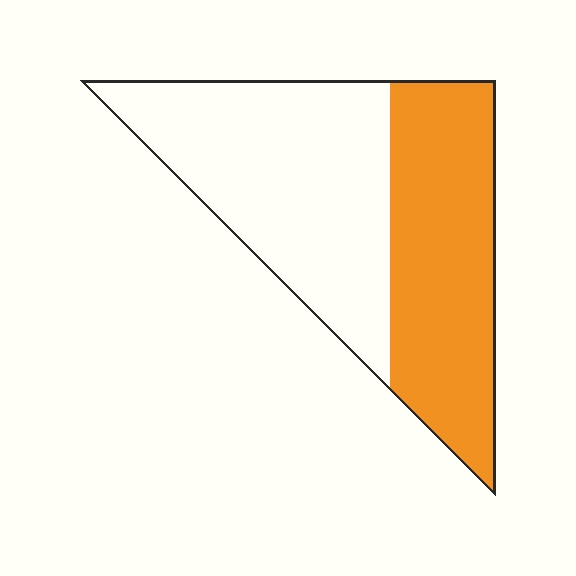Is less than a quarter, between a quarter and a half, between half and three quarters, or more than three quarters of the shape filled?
Between a quarter and a half.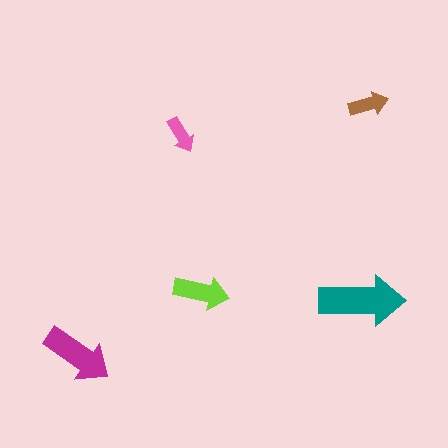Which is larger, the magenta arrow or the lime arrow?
The magenta one.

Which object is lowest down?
The magenta arrow is bottommost.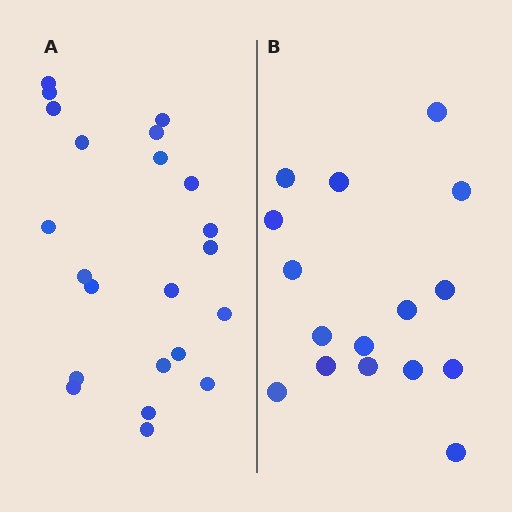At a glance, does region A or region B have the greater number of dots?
Region A (the left region) has more dots.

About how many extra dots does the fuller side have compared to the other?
Region A has about 6 more dots than region B.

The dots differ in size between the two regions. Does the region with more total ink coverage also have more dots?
No. Region B has more total ink coverage because its dots are larger, but region A actually contains more individual dots. Total area can be misleading — the number of items is what matters here.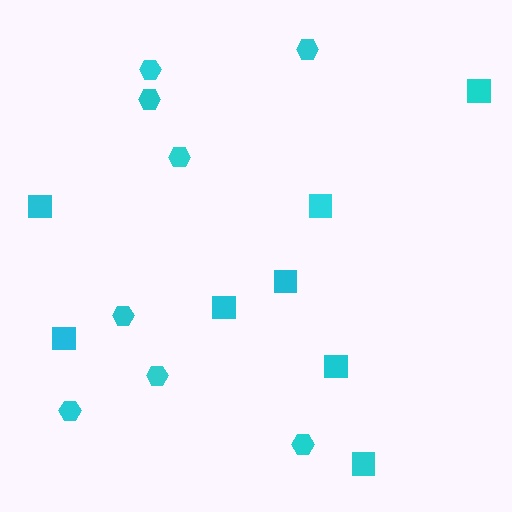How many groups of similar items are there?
There are 2 groups: one group of hexagons (8) and one group of squares (8).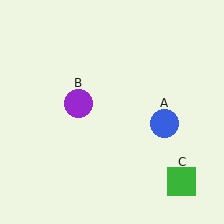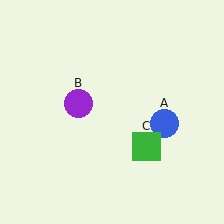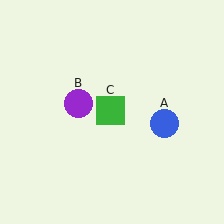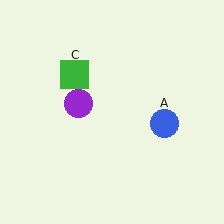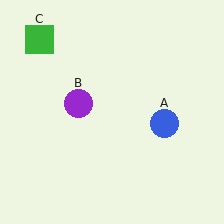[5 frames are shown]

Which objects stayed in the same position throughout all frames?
Blue circle (object A) and purple circle (object B) remained stationary.